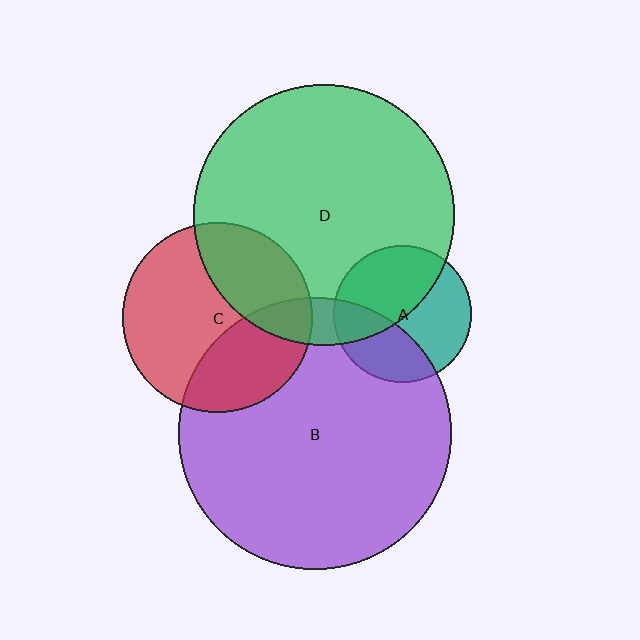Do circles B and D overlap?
Yes.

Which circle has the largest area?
Circle B (purple).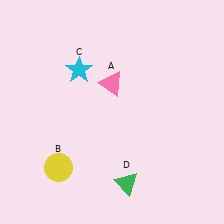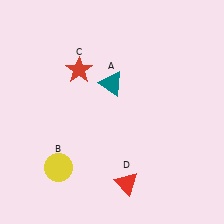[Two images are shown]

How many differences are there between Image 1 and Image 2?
There are 3 differences between the two images.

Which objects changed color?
A changed from pink to teal. C changed from cyan to red. D changed from green to red.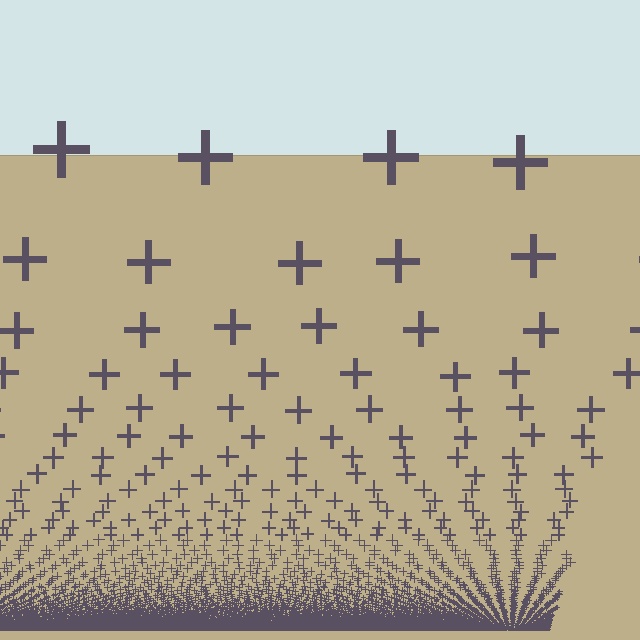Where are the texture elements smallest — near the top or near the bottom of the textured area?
Near the bottom.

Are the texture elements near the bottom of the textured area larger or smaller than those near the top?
Smaller. The gradient is inverted — elements near the bottom are smaller and denser.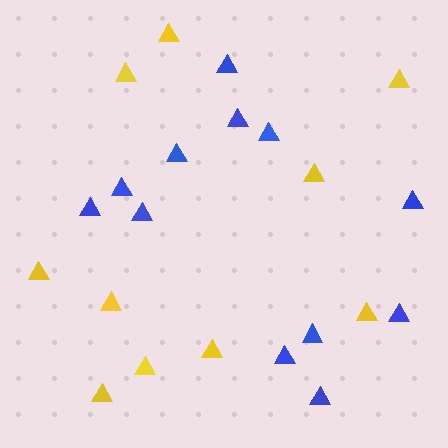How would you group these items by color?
There are 2 groups: one group of blue triangles (12) and one group of yellow triangles (10).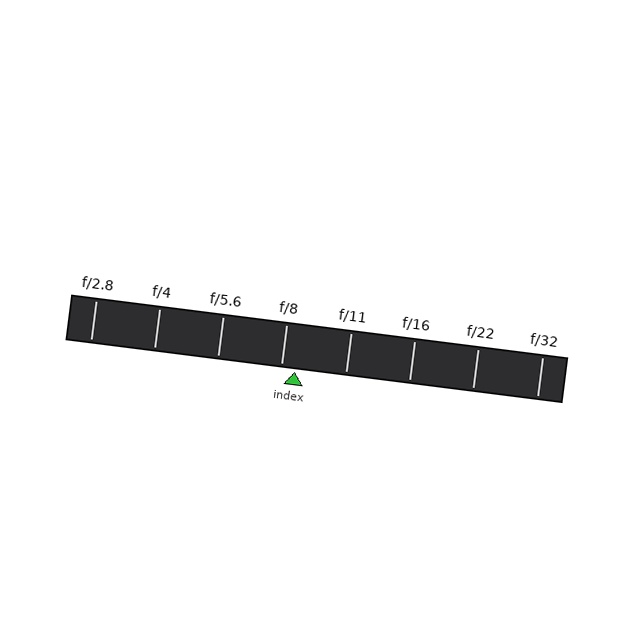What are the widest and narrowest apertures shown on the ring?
The widest aperture shown is f/2.8 and the narrowest is f/32.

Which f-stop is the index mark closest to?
The index mark is closest to f/8.